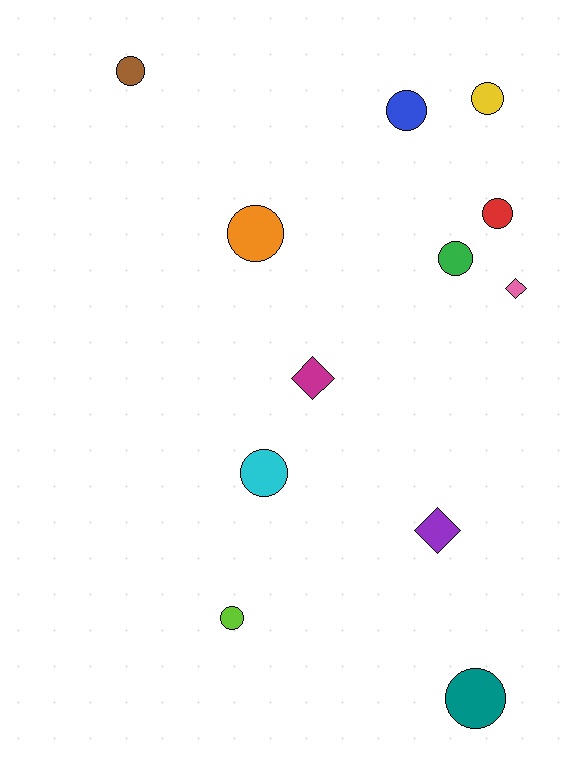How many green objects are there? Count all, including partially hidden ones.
There is 1 green object.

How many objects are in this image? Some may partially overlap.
There are 12 objects.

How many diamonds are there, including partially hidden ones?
There are 3 diamonds.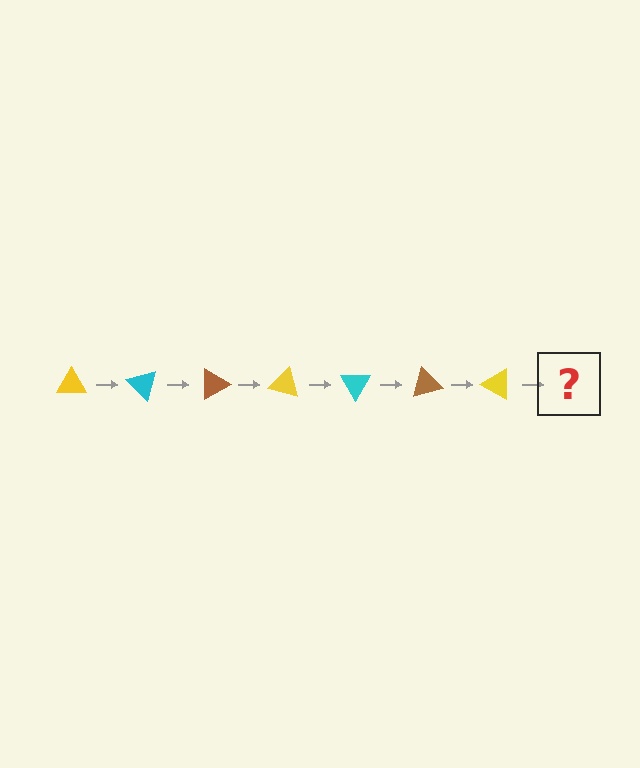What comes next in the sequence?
The next element should be a cyan triangle, rotated 315 degrees from the start.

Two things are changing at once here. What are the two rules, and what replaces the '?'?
The two rules are that it rotates 45 degrees each step and the color cycles through yellow, cyan, and brown. The '?' should be a cyan triangle, rotated 315 degrees from the start.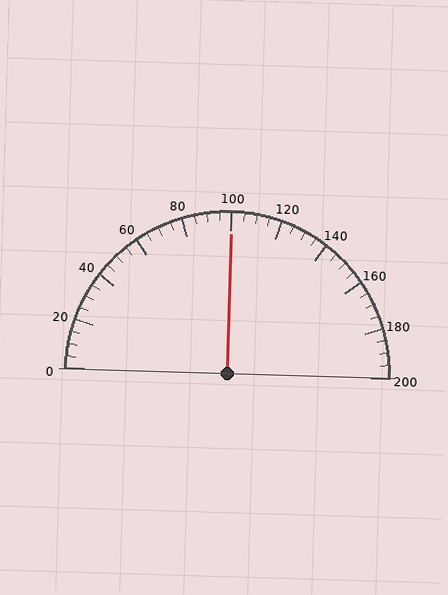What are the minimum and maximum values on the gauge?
The gauge ranges from 0 to 200.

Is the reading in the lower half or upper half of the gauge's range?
The reading is in the upper half of the range (0 to 200).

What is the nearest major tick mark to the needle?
The nearest major tick mark is 100.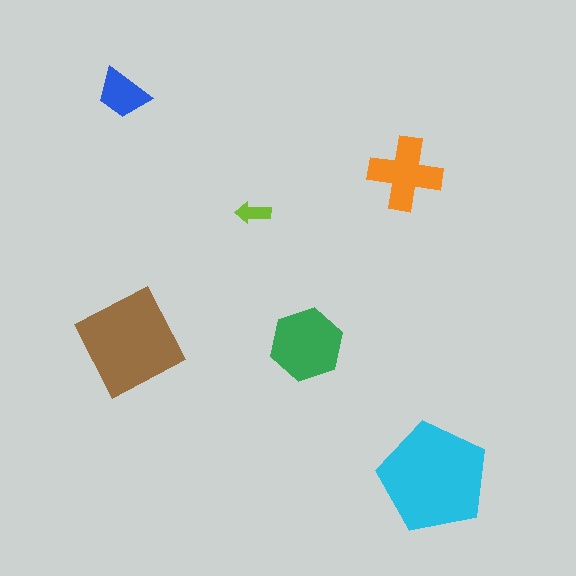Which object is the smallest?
The lime arrow.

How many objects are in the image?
There are 6 objects in the image.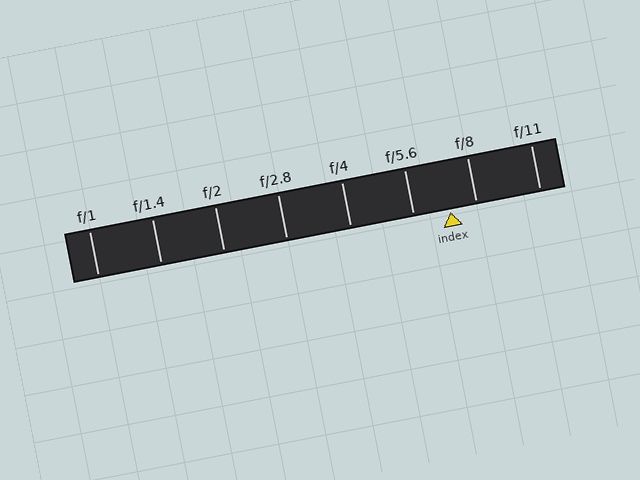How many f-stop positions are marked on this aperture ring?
There are 8 f-stop positions marked.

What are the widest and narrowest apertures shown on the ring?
The widest aperture shown is f/1 and the narrowest is f/11.